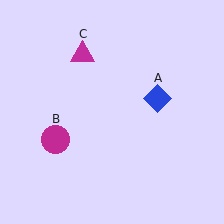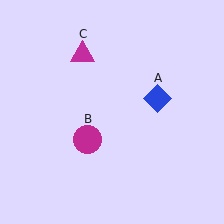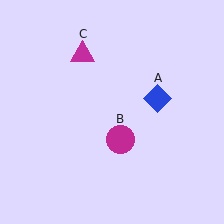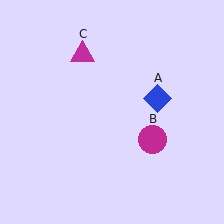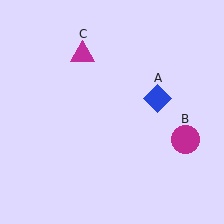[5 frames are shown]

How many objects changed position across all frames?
1 object changed position: magenta circle (object B).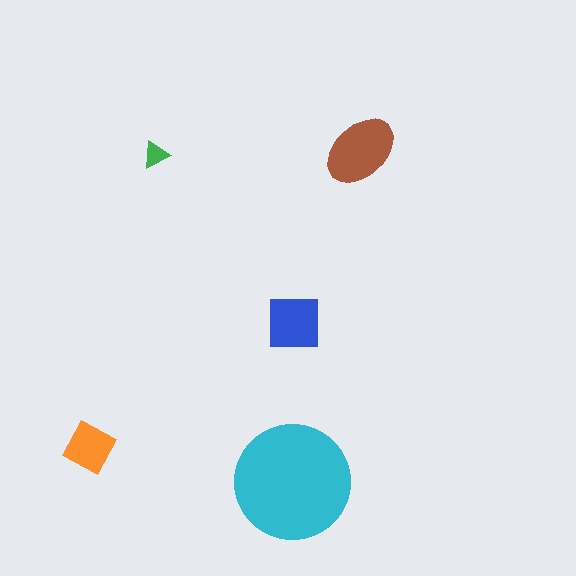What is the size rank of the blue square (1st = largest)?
3rd.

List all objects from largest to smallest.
The cyan circle, the brown ellipse, the blue square, the orange diamond, the green triangle.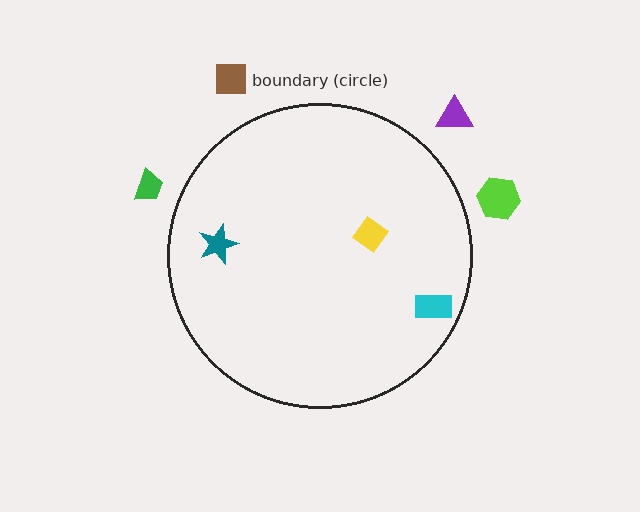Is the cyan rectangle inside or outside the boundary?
Inside.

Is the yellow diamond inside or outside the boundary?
Inside.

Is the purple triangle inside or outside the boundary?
Outside.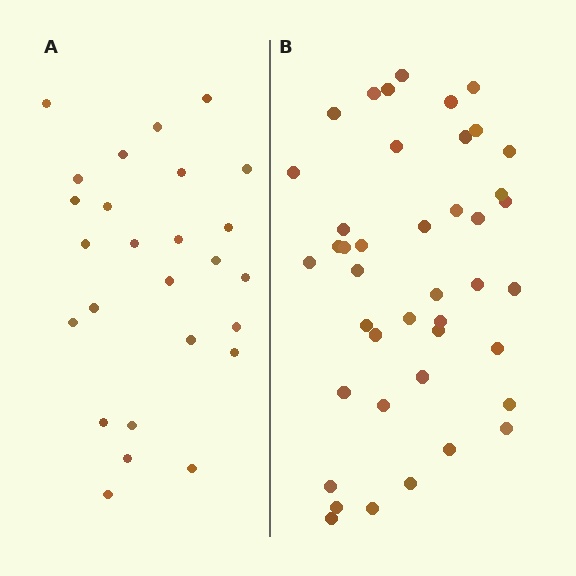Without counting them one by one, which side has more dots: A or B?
Region B (the right region) has more dots.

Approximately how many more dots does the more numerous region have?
Region B has approximately 15 more dots than region A.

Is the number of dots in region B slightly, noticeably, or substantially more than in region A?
Region B has substantially more. The ratio is roughly 1.6 to 1.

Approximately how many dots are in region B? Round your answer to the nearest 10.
About 40 dots. (The exact count is 42, which rounds to 40.)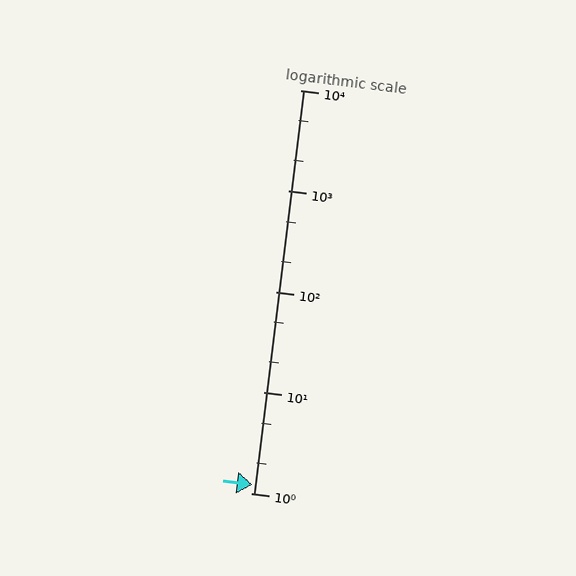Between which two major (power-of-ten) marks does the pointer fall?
The pointer is between 1 and 10.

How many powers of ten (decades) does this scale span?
The scale spans 4 decades, from 1 to 10000.